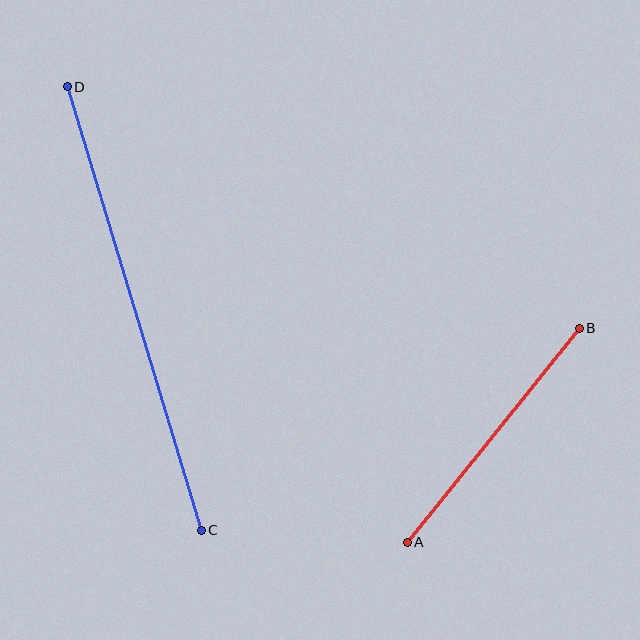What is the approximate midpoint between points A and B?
The midpoint is at approximately (493, 435) pixels.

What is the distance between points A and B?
The distance is approximately 275 pixels.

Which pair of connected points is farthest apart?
Points C and D are farthest apart.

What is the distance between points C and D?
The distance is approximately 463 pixels.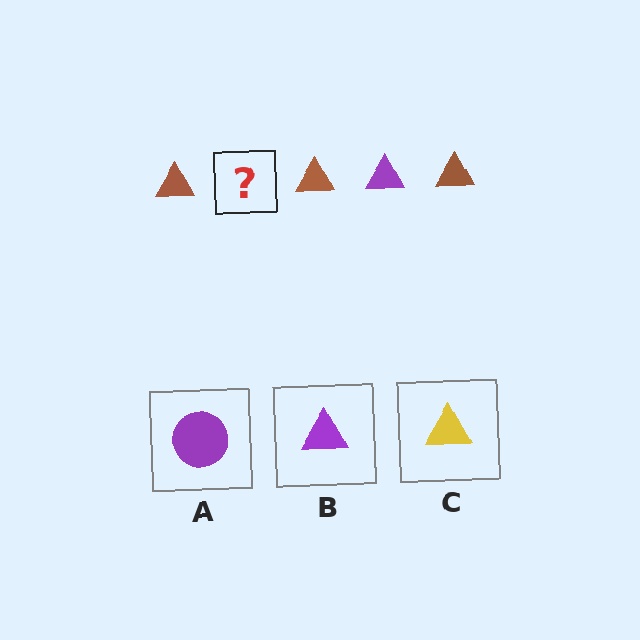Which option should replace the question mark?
Option B.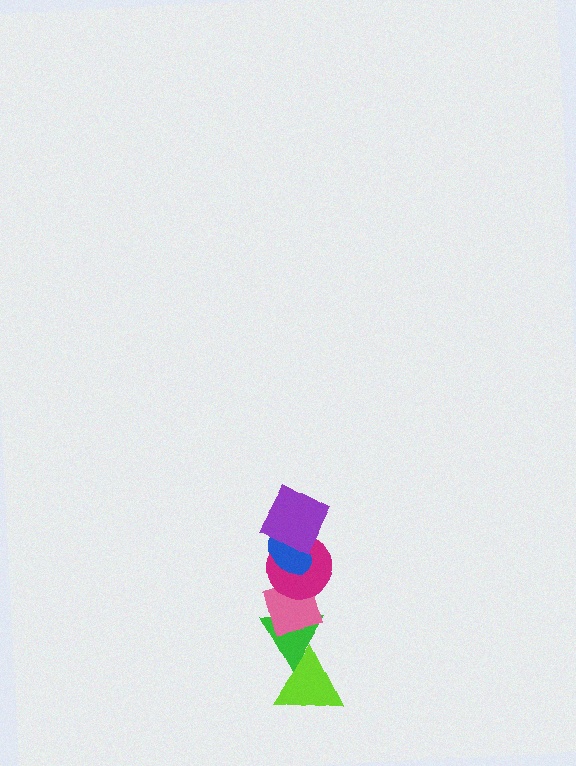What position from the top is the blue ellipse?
The blue ellipse is 2nd from the top.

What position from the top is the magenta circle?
The magenta circle is 3rd from the top.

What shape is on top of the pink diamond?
The magenta circle is on top of the pink diamond.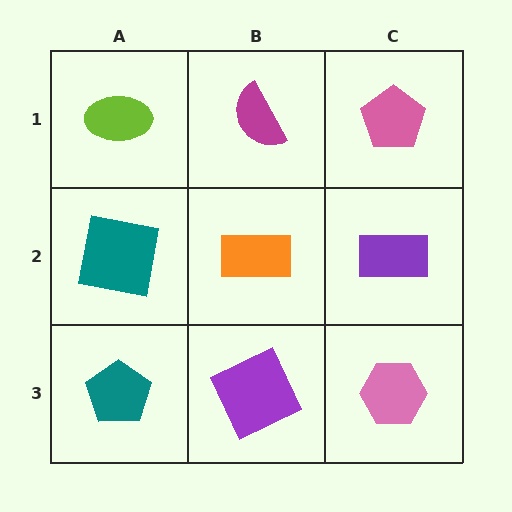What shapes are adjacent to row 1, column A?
A teal square (row 2, column A), a magenta semicircle (row 1, column B).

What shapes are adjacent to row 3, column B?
An orange rectangle (row 2, column B), a teal pentagon (row 3, column A), a pink hexagon (row 3, column C).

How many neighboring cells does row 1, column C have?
2.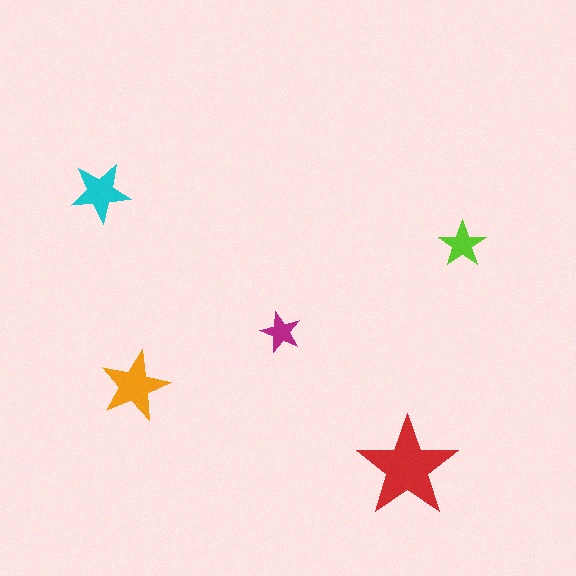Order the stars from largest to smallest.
the red one, the orange one, the cyan one, the lime one, the magenta one.